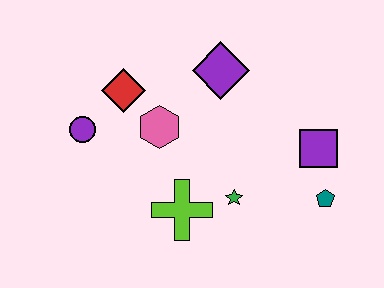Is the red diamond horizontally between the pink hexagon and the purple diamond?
No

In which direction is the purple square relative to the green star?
The purple square is to the right of the green star.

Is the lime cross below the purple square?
Yes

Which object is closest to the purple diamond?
The pink hexagon is closest to the purple diamond.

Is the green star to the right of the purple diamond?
Yes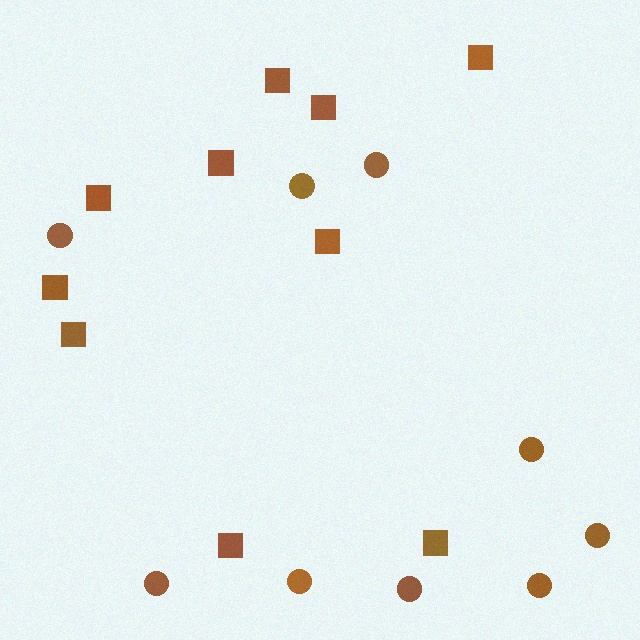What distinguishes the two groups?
There are 2 groups: one group of circles (9) and one group of squares (10).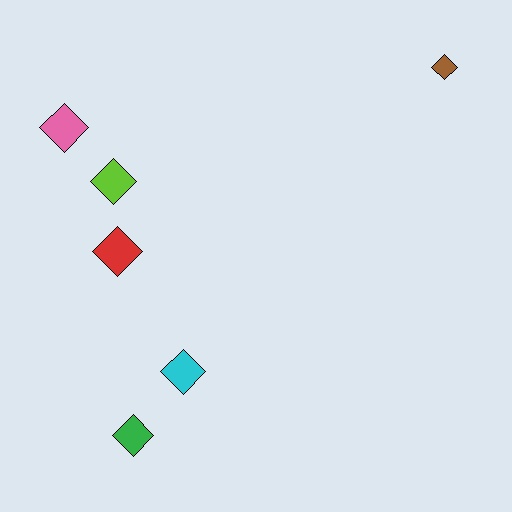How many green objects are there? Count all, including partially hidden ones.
There is 1 green object.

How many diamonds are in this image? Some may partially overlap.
There are 6 diamonds.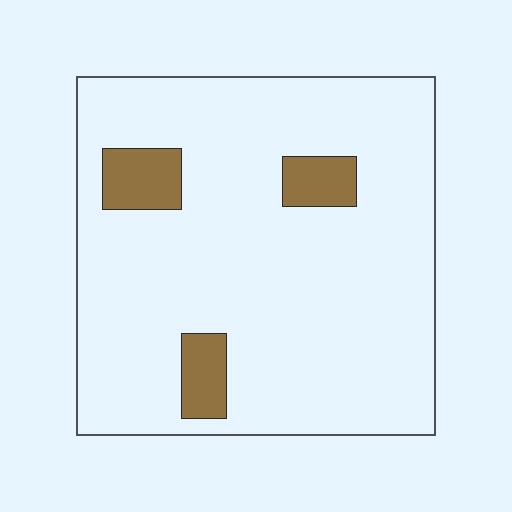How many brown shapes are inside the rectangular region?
3.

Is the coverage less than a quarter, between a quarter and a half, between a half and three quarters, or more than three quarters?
Less than a quarter.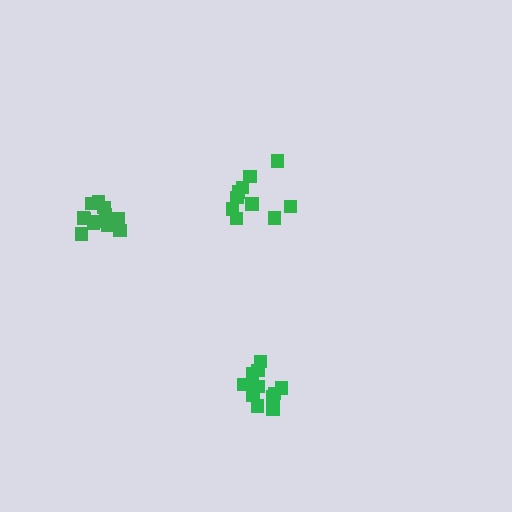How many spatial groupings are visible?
There are 3 spatial groupings.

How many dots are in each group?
Group 1: 10 dots, Group 2: 12 dots, Group 3: 12 dots (34 total).